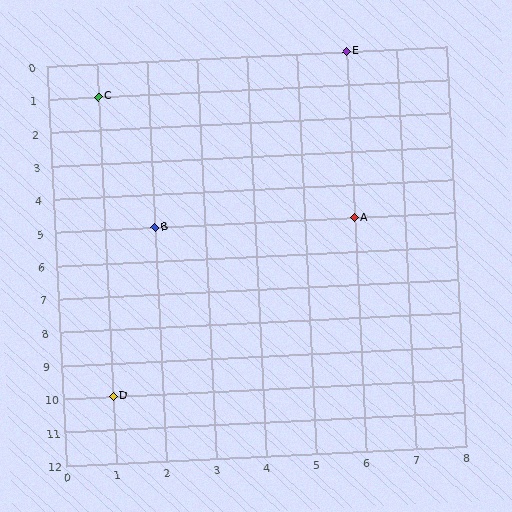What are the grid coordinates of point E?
Point E is at grid coordinates (6, 0).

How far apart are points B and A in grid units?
Points B and A are 4 columns apart.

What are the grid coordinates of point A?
Point A is at grid coordinates (6, 5).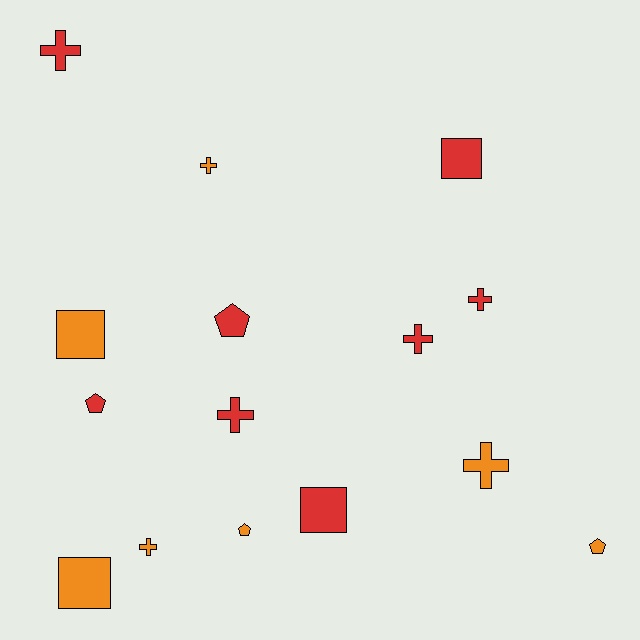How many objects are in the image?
There are 15 objects.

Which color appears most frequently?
Red, with 8 objects.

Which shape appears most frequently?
Cross, with 7 objects.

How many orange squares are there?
There are 2 orange squares.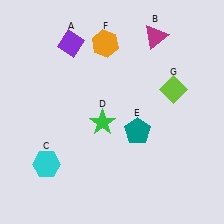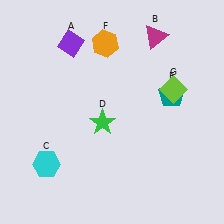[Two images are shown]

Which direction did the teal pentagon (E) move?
The teal pentagon (E) moved up.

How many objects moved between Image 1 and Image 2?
1 object moved between the two images.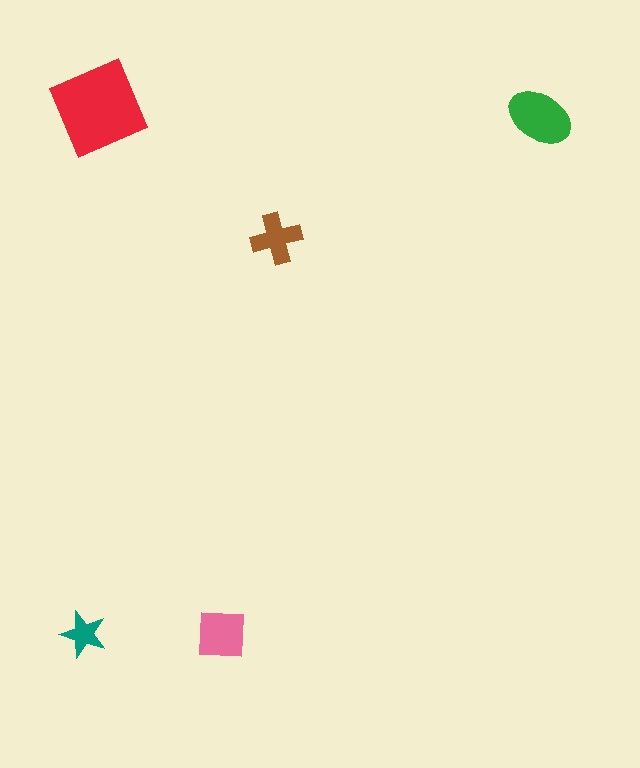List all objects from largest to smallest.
The red diamond, the green ellipse, the pink square, the brown cross, the teal star.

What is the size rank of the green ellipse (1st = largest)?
2nd.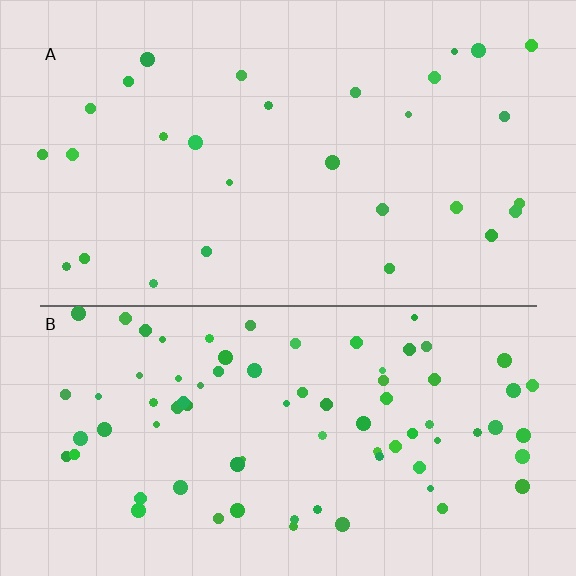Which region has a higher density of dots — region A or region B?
B (the bottom).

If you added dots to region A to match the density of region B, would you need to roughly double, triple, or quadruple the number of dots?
Approximately triple.